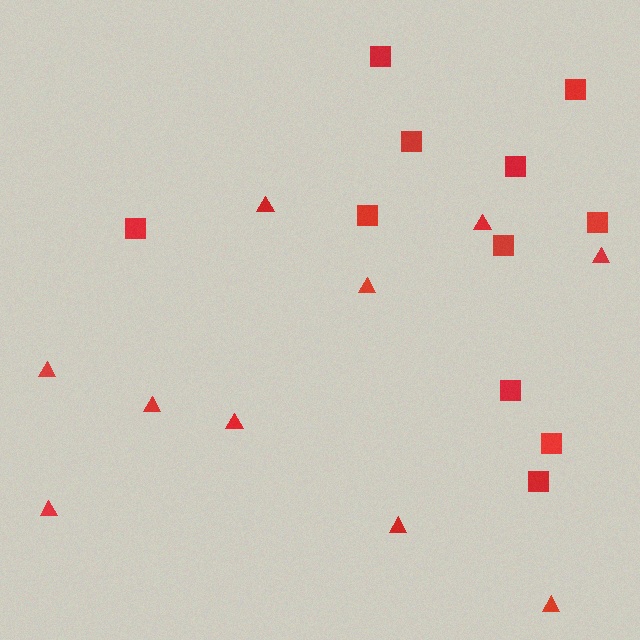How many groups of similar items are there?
There are 2 groups: one group of triangles (10) and one group of squares (11).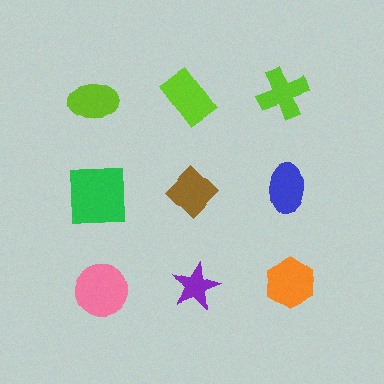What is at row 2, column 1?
A green square.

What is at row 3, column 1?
A pink circle.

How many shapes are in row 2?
3 shapes.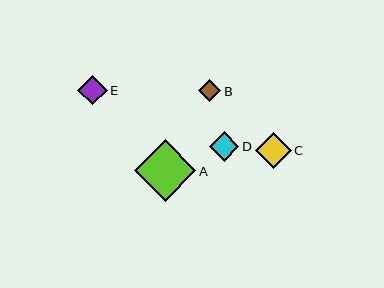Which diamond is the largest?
Diamond A is the largest with a size of approximately 61 pixels.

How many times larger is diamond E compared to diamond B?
Diamond E is approximately 1.3 times the size of diamond B.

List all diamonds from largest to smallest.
From largest to smallest: A, C, E, D, B.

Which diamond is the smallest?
Diamond B is the smallest with a size of approximately 22 pixels.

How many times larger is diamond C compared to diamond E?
Diamond C is approximately 1.2 times the size of diamond E.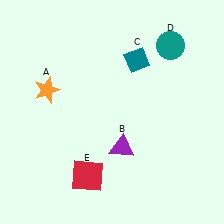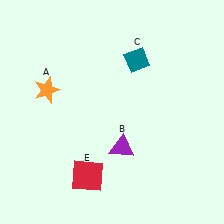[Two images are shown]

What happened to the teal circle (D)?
The teal circle (D) was removed in Image 2. It was in the top-right area of Image 1.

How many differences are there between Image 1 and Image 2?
There is 1 difference between the two images.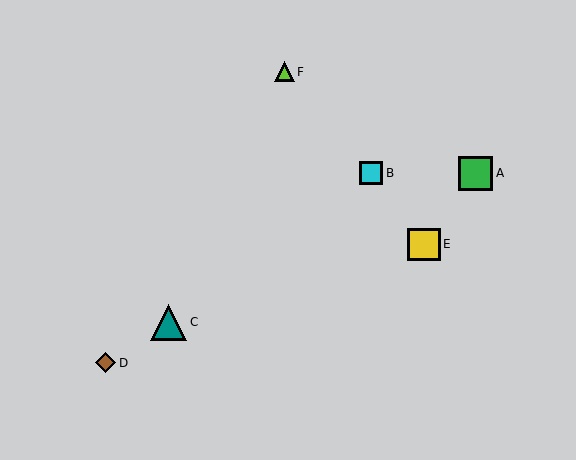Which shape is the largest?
The teal triangle (labeled C) is the largest.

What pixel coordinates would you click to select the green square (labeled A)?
Click at (476, 173) to select the green square A.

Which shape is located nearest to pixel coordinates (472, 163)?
The green square (labeled A) at (476, 173) is nearest to that location.